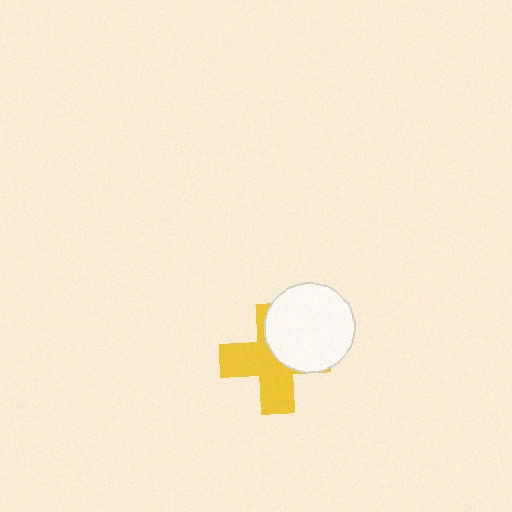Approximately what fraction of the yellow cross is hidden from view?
Roughly 43% of the yellow cross is hidden behind the white circle.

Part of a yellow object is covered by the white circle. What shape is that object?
It is a cross.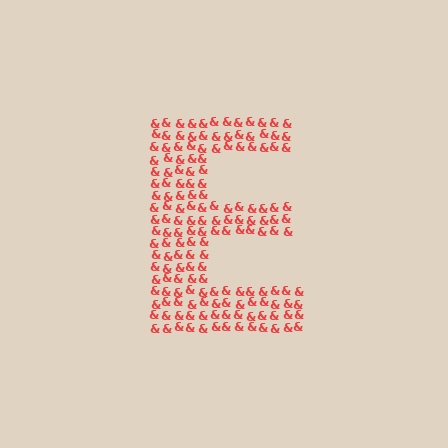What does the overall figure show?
The overall figure shows the letter E.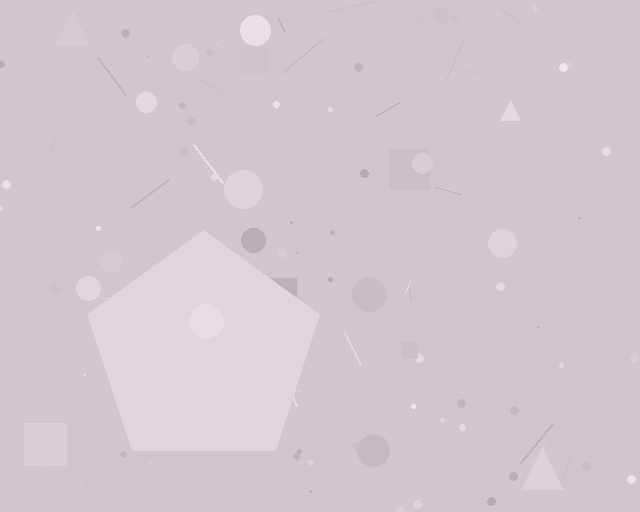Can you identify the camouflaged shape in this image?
The camouflaged shape is a pentagon.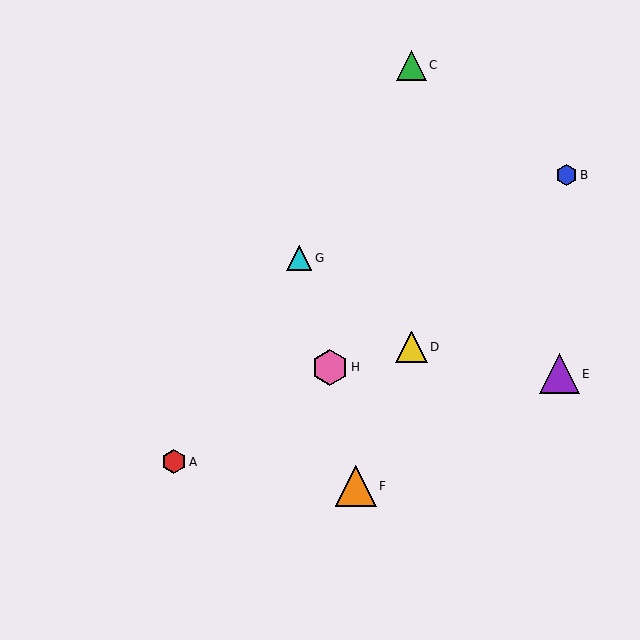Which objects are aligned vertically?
Objects C, D are aligned vertically.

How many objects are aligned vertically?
2 objects (C, D) are aligned vertically.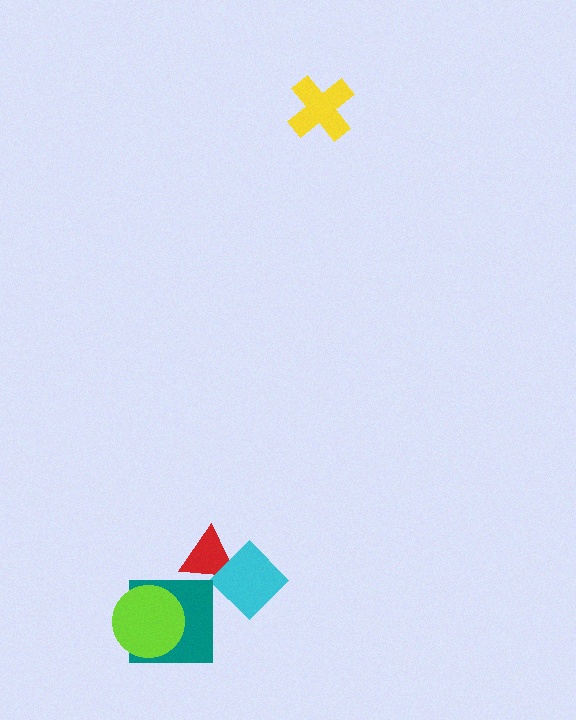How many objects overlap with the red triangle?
1 object overlaps with the red triangle.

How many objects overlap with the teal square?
1 object overlaps with the teal square.